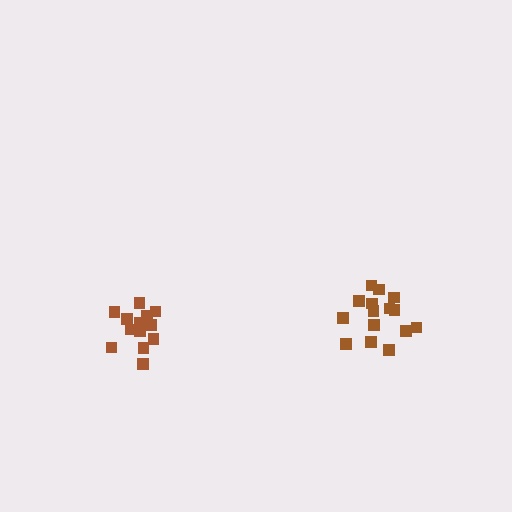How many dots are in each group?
Group 1: 14 dots, Group 2: 15 dots (29 total).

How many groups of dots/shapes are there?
There are 2 groups.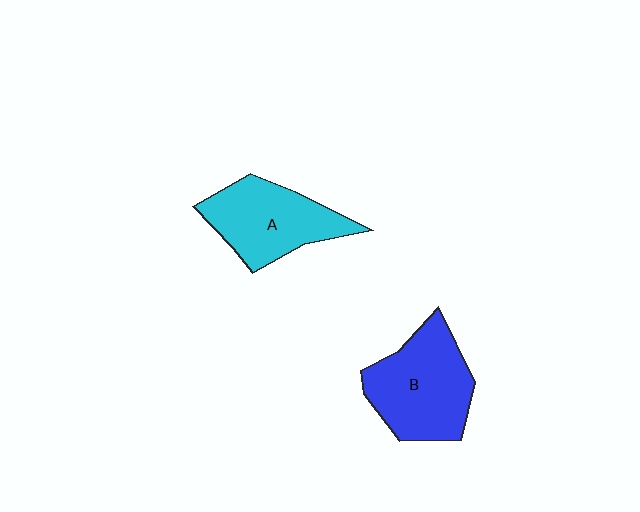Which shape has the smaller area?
Shape A (cyan).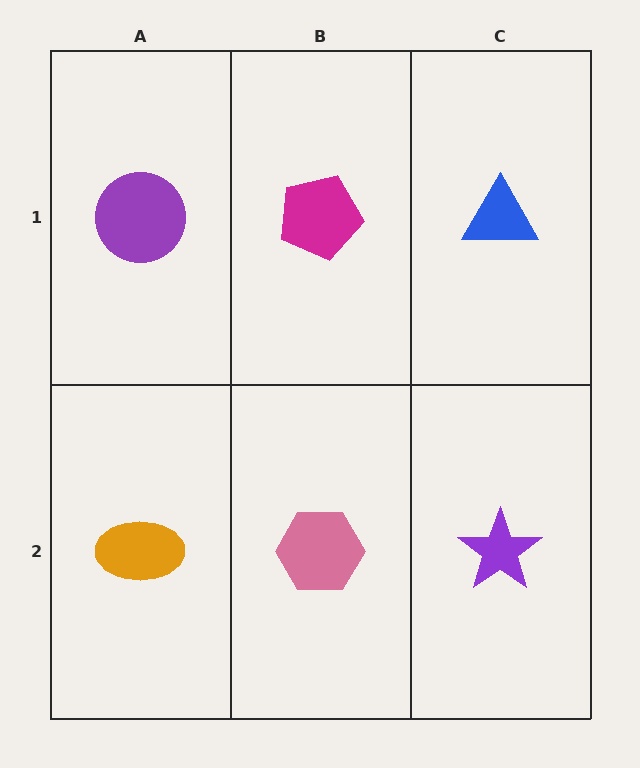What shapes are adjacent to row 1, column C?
A purple star (row 2, column C), a magenta pentagon (row 1, column B).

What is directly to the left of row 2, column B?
An orange ellipse.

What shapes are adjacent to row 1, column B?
A pink hexagon (row 2, column B), a purple circle (row 1, column A), a blue triangle (row 1, column C).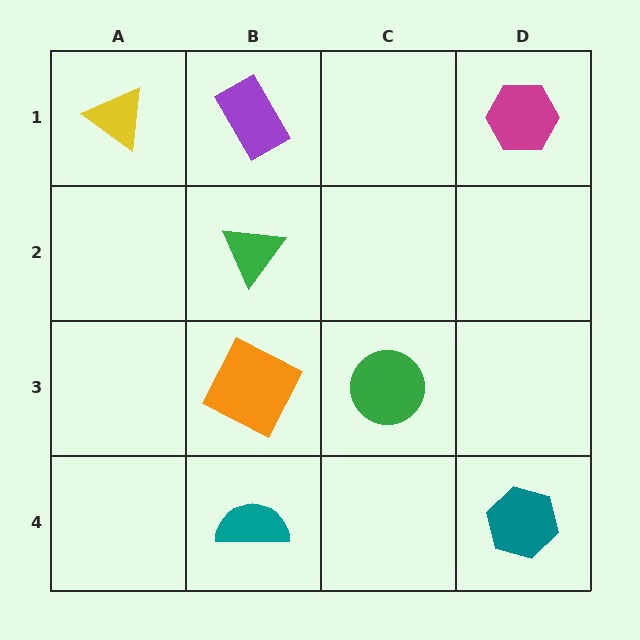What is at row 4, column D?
A teal hexagon.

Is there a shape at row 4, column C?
No, that cell is empty.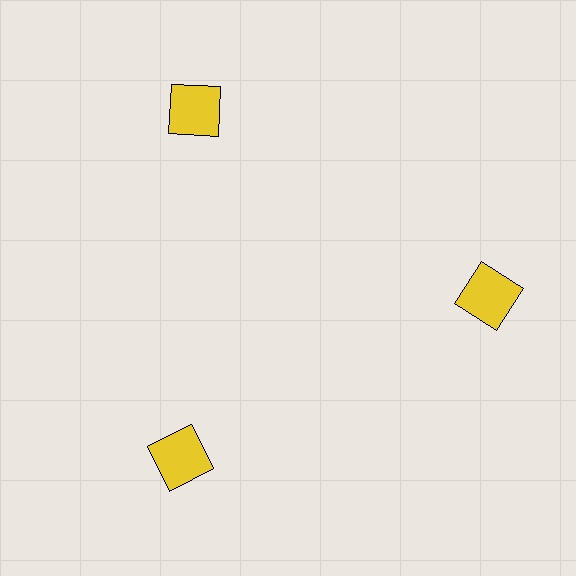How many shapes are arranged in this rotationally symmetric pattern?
There are 3 shapes, arranged in 3 groups of 1.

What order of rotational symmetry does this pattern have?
This pattern has 3-fold rotational symmetry.